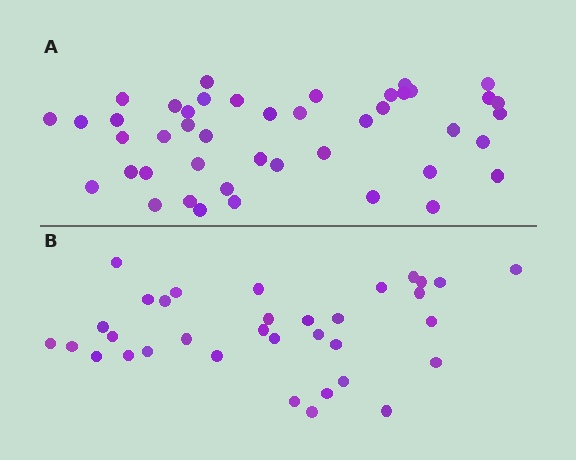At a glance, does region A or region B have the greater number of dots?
Region A (the top region) has more dots.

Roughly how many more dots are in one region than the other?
Region A has roughly 10 or so more dots than region B.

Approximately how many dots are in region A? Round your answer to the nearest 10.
About 40 dots. (The exact count is 44, which rounds to 40.)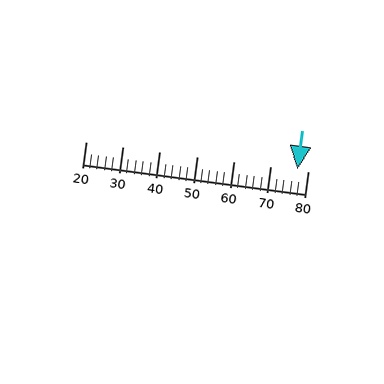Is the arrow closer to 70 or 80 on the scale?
The arrow is closer to 80.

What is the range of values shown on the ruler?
The ruler shows values from 20 to 80.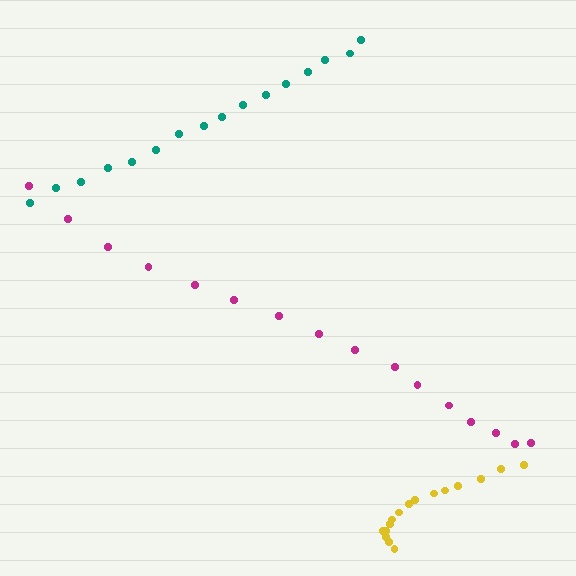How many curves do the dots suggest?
There are 3 distinct paths.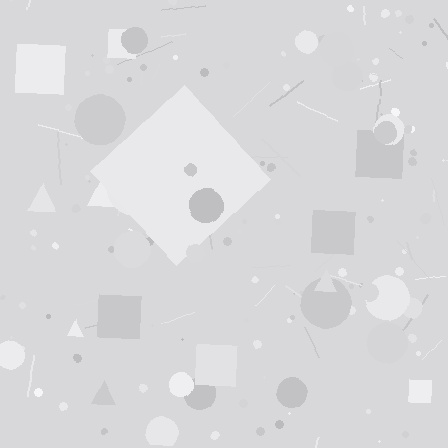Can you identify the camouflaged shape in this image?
The camouflaged shape is a diamond.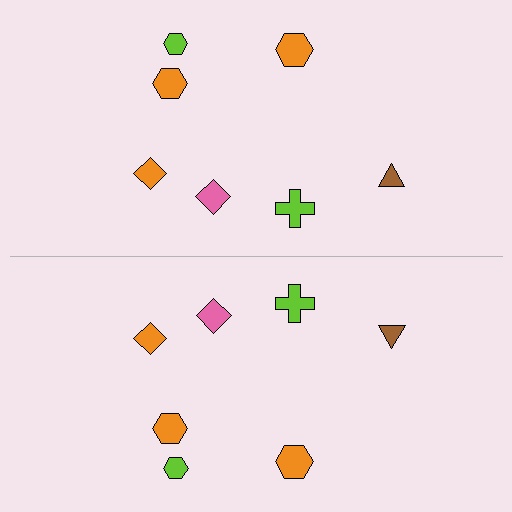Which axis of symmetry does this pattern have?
The pattern has a horizontal axis of symmetry running through the center of the image.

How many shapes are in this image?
There are 14 shapes in this image.